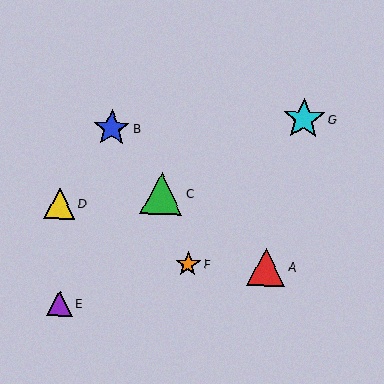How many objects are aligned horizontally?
2 objects (A, F) are aligned horizontally.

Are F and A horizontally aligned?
Yes, both are at y≈264.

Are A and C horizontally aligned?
No, A is at y≈267 and C is at y≈193.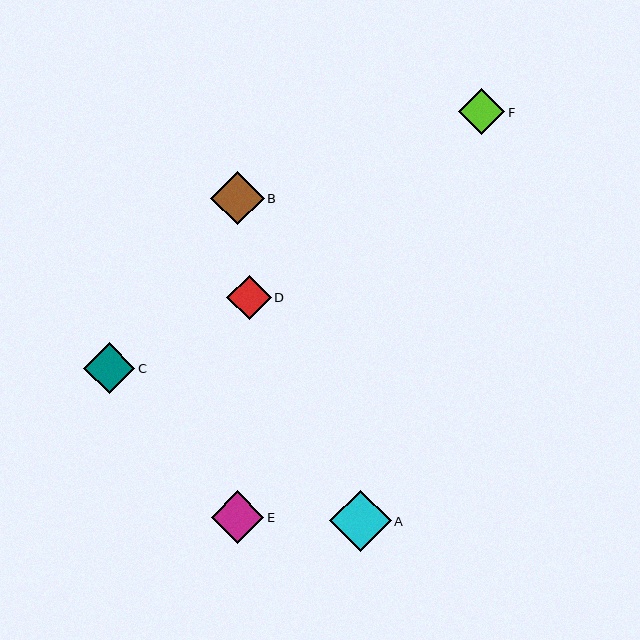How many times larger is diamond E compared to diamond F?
Diamond E is approximately 1.1 times the size of diamond F.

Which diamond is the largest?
Diamond A is the largest with a size of approximately 61 pixels.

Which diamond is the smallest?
Diamond D is the smallest with a size of approximately 44 pixels.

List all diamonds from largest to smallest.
From largest to smallest: A, B, E, C, F, D.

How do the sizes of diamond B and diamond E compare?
Diamond B and diamond E are approximately the same size.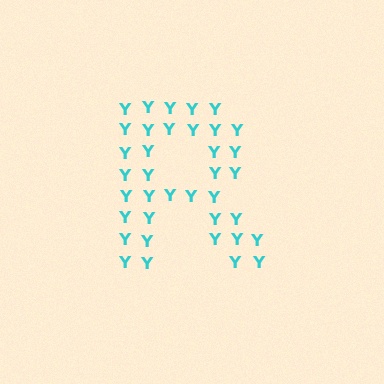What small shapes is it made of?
It is made of small letter Y's.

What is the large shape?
The large shape is the letter R.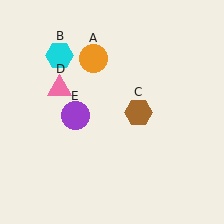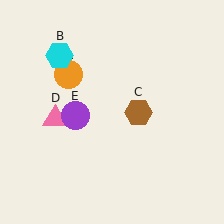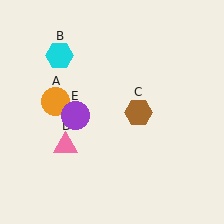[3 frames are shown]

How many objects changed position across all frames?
2 objects changed position: orange circle (object A), pink triangle (object D).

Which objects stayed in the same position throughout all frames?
Cyan hexagon (object B) and brown hexagon (object C) and purple circle (object E) remained stationary.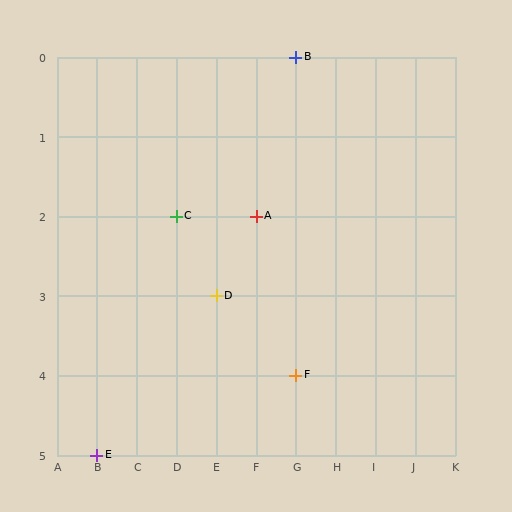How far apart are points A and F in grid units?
Points A and F are 1 column and 2 rows apart (about 2.2 grid units diagonally).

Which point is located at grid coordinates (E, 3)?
Point D is at (E, 3).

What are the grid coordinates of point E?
Point E is at grid coordinates (B, 5).